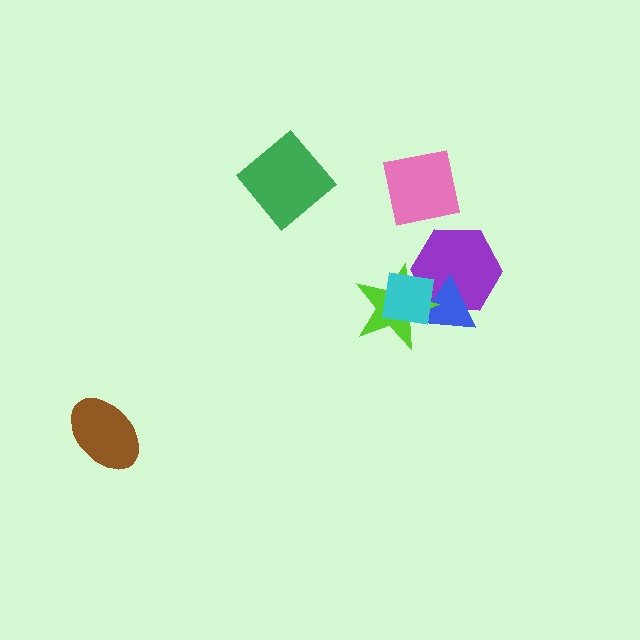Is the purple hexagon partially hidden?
Yes, it is partially covered by another shape.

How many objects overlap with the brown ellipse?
0 objects overlap with the brown ellipse.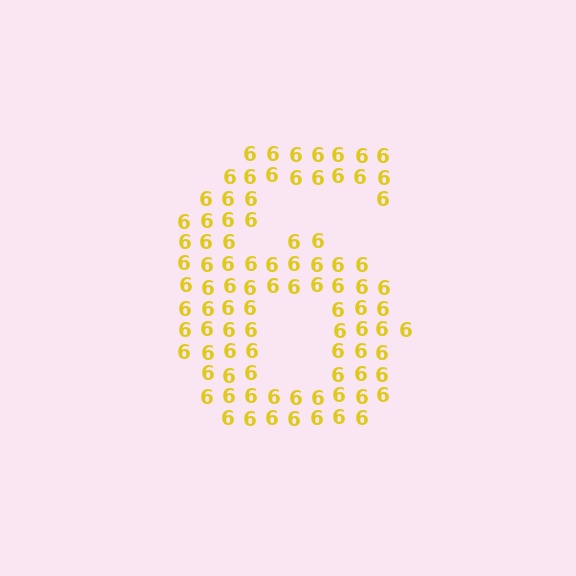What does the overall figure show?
The overall figure shows the digit 6.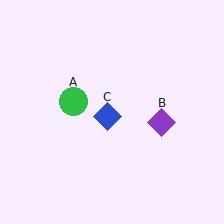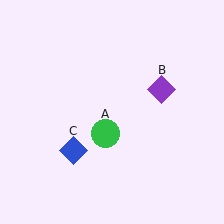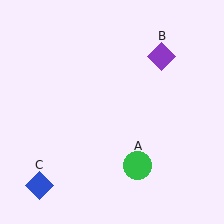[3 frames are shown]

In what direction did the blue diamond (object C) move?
The blue diamond (object C) moved down and to the left.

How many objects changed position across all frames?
3 objects changed position: green circle (object A), purple diamond (object B), blue diamond (object C).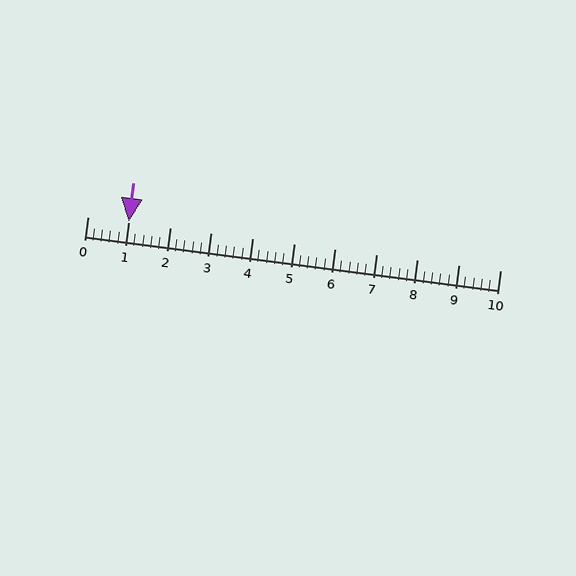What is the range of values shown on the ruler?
The ruler shows values from 0 to 10.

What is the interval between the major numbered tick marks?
The major tick marks are spaced 1 units apart.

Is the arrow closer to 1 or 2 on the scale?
The arrow is closer to 1.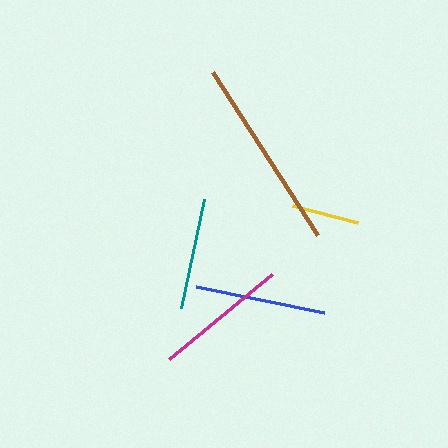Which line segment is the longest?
The brown line is the longest at approximately 194 pixels.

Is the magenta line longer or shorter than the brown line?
The brown line is longer than the magenta line.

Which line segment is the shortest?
The yellow line is the shortest at approximately 66 pixels.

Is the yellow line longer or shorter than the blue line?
The blue line is longer than the yellow line.